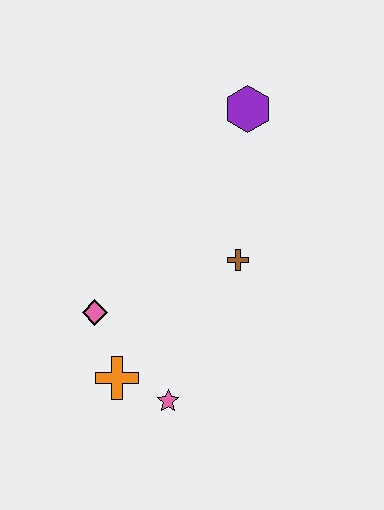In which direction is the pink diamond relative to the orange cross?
The pink diamond is above the orange cross.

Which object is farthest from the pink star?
The purple hexagon is farthest from the pink star.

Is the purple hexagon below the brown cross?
No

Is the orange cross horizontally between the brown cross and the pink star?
No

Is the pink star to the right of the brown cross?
No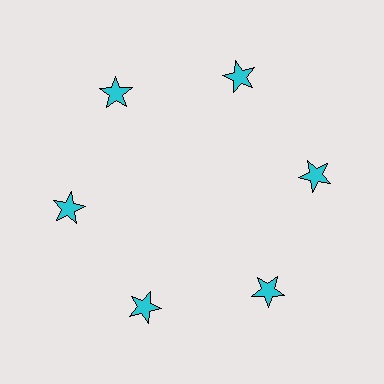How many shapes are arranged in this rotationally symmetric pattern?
There are 6 shapes, arranged in 6 groups of 1.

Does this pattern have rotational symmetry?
Yes, this pattern has 6-fold rotational symmetry. It looks the same after rotating 60 degrees around the center.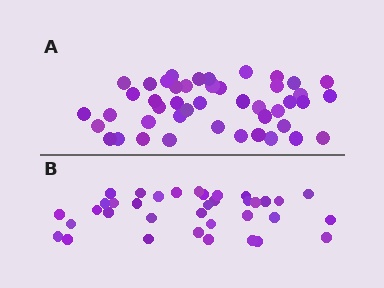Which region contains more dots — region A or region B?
Region A (the top region) has more dots.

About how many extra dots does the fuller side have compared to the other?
Region A has roughly 8 or so more dots than region B.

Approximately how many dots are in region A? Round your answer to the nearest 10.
About 40 dots. (The exact count is 45, which rounds to 40.)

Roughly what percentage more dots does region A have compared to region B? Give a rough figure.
About 25% more.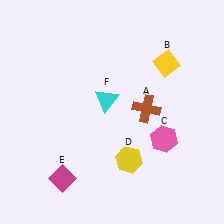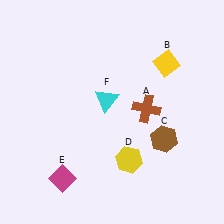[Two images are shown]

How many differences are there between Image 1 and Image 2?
There is 1 difference between the two images.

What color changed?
The hexagon (C) changed from pink in Image 1 to brown in Image 2.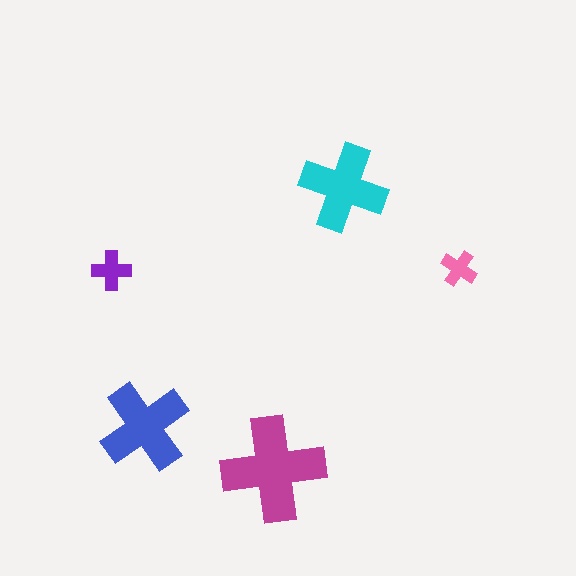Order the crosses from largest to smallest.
the magenta one, the blue one, the cyan one, the purple one, the pink one.